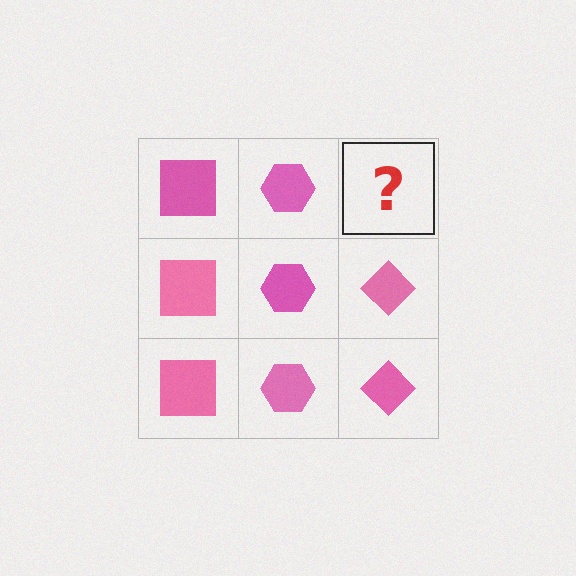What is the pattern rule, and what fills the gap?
The rule is that each column has a consistent shape. The gap should be filled with a pink diamond.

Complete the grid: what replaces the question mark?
The question mark should be replaced with a pink diamond.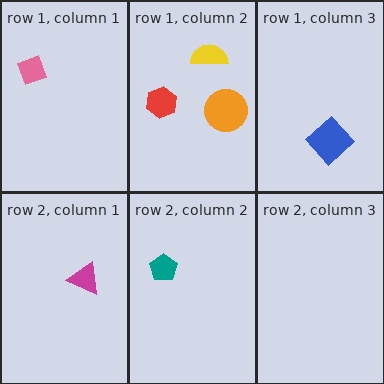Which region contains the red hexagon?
The row 1, column 2 region.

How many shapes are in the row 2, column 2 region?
1.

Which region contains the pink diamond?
The row 1, column 1 region.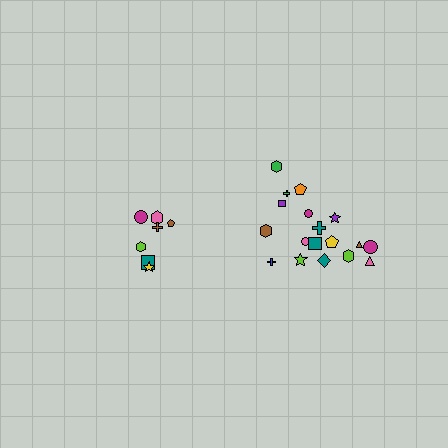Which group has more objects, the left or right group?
The right group.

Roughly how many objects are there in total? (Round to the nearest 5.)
Roughly 25 objects in total.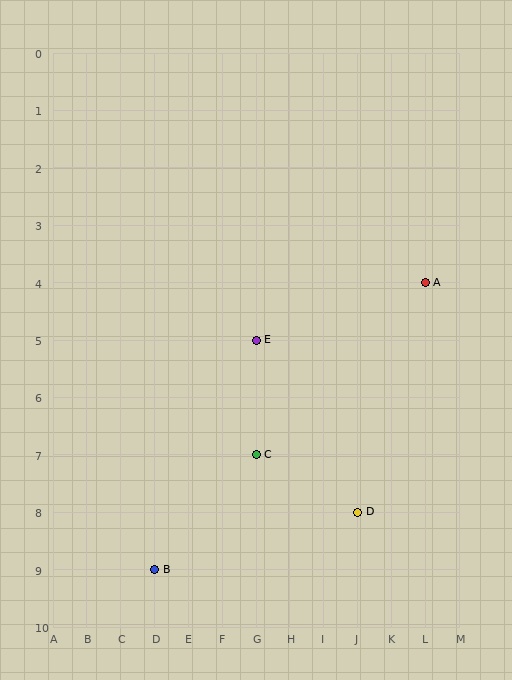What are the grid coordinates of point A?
Point A is at grid coordinates (L, 4).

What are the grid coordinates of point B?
Point B is at grid coordinates (D, 9).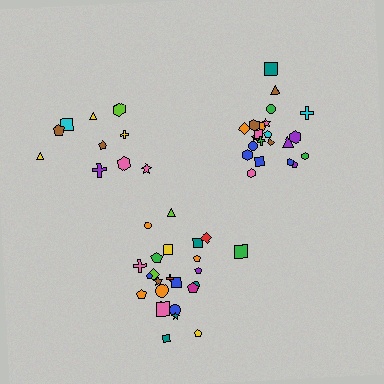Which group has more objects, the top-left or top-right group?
The top-right group.